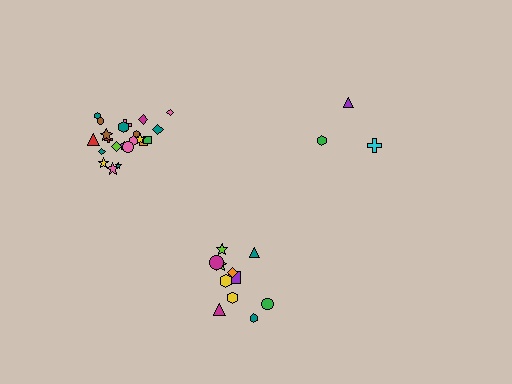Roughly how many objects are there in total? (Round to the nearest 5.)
Roughly 35 objects in total.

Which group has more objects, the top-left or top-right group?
The top-left group.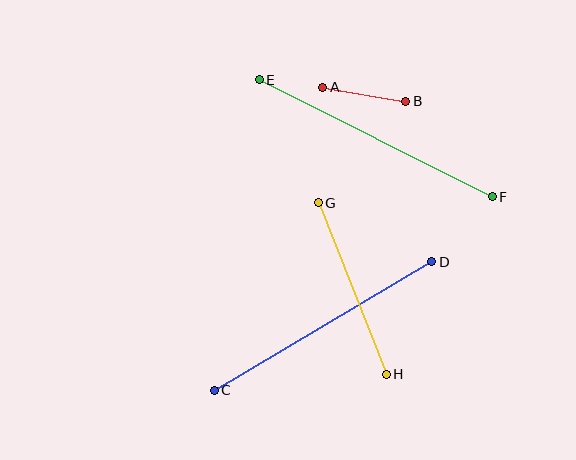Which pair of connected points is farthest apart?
Points E and F are farthest apart.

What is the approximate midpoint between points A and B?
The midpoint is at approximately (364, 94) pixels.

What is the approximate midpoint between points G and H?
The midpoint is at approximately (352, 288) pixels.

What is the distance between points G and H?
The distance is approximately 184 pixels.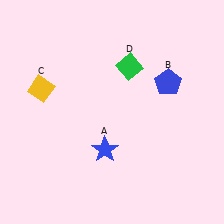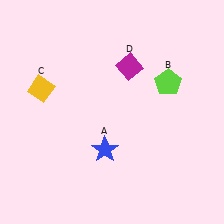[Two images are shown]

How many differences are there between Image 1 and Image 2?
There are 2 differences between the two images.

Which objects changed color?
B changed from blue to lime. D changed from green to magenta.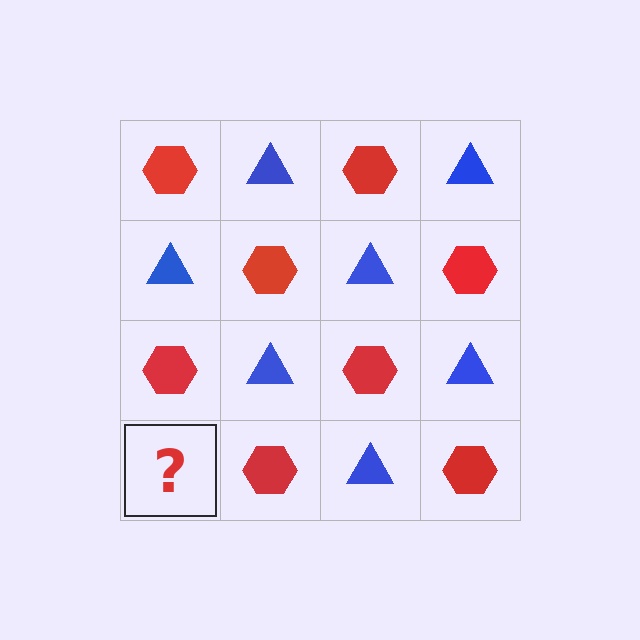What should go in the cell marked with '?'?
The missing cell should contain a blue triangle.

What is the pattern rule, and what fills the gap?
The rule is that it alternates red hexagon and blue triangle in a checkerboard pattern. The gap should be filled with a blue triangle.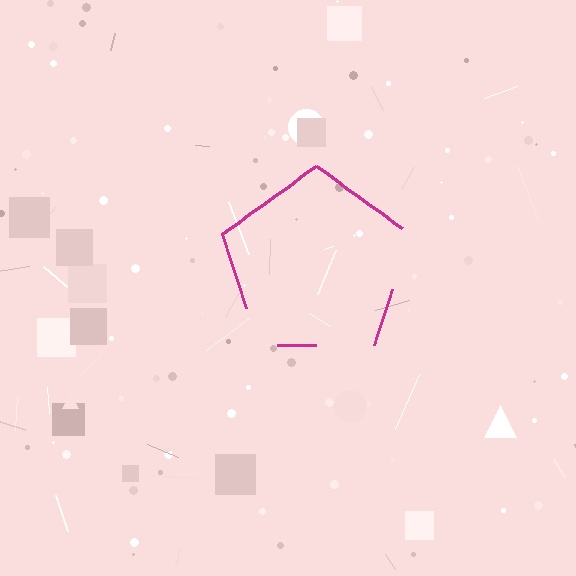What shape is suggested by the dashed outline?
The dashed outline suggests a pentagon.